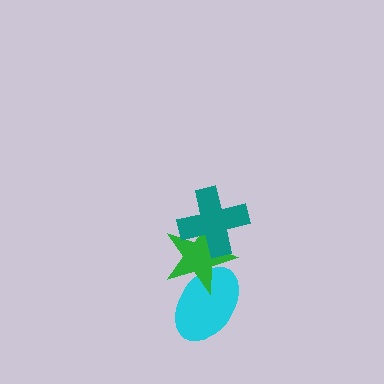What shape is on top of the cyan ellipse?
The green star is on top of the cyan ellipse.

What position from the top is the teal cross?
The teal cross is 1st from the top.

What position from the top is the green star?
The green star is 2nd from the top.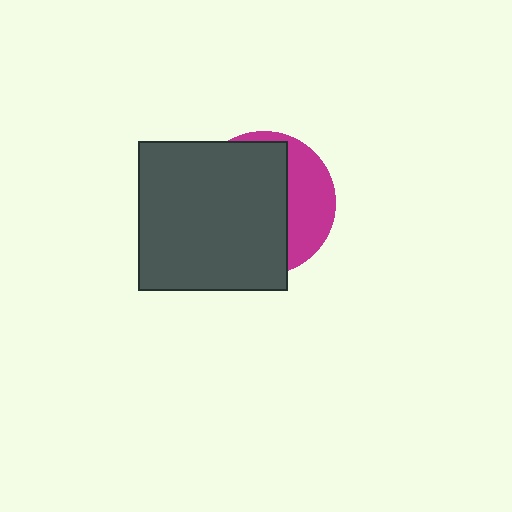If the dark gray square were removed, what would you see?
You would see the complete magenta circle.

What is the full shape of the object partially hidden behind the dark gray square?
The partially hidden object is a magenta circle.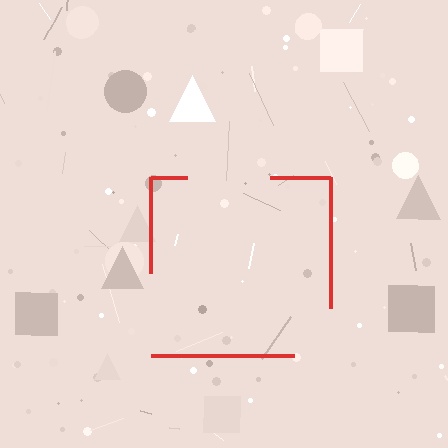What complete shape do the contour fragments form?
The contour fragments form a square.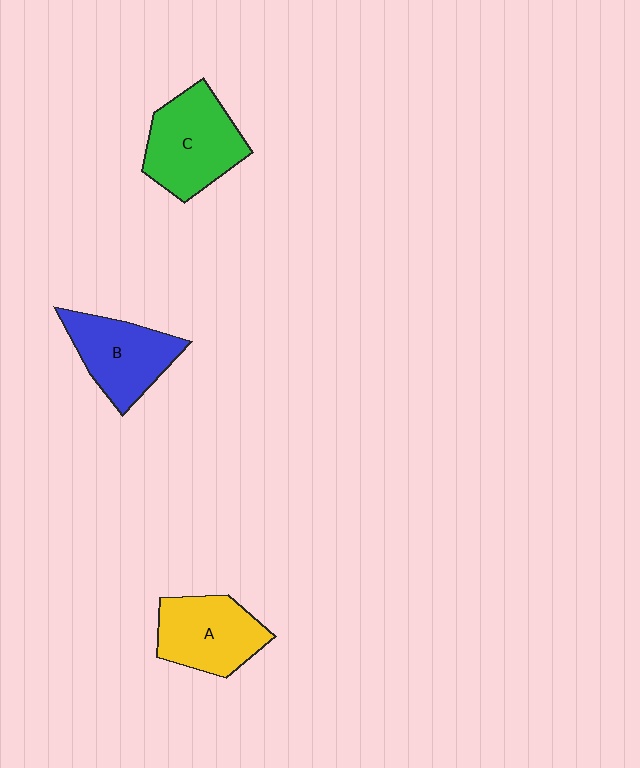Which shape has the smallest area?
Shape B (blue).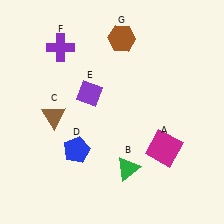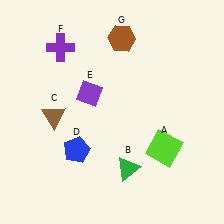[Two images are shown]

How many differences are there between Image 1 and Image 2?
There is 1 difference between the two images.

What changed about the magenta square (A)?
In Image 1, A is magenta. In Image 2, it changed to lime.